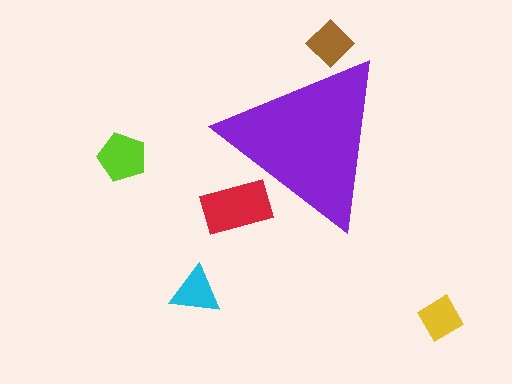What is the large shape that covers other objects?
A purple triangle.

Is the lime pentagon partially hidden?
No, the lime pentagon is fully visible.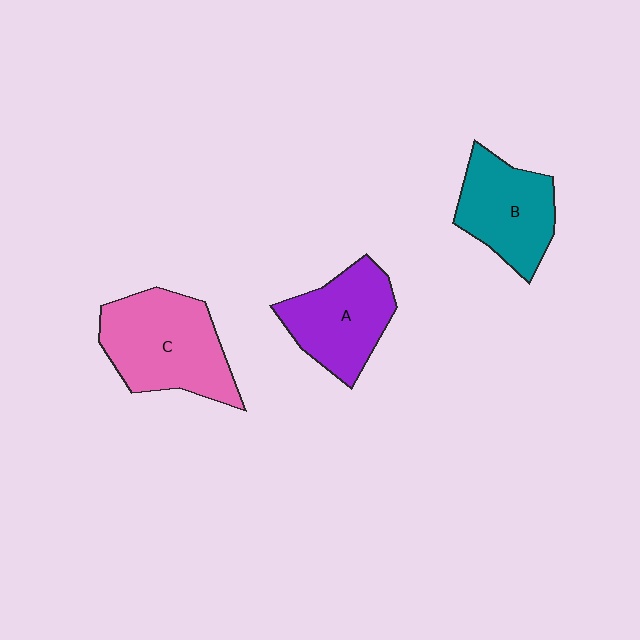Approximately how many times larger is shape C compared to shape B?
Approximately 1.3 times.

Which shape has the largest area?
Shape C (pink).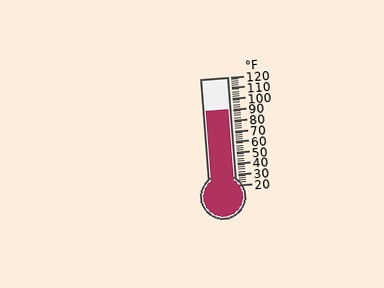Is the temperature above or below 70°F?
The temperature is above 70°F.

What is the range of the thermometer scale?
The thermometer scale ranges from 20°F to 120°F.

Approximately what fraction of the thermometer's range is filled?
The thermometer is filled to approximately 70% of its range.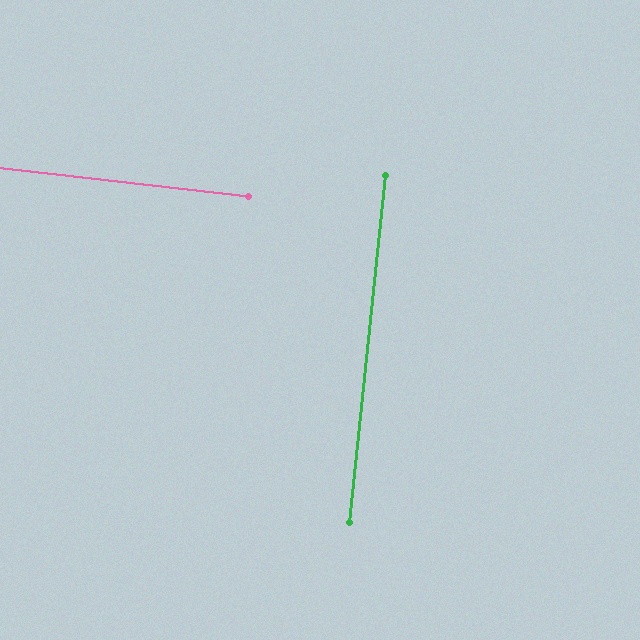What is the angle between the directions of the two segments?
Approximately 90 degrees.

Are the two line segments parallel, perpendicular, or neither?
Perpendicular — they meet at approximately 90°.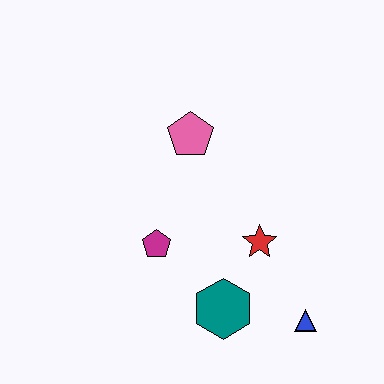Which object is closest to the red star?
The teal hexagon is closest to the red star.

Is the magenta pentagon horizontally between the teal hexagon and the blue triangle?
No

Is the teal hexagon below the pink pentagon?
Yes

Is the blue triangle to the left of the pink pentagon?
No